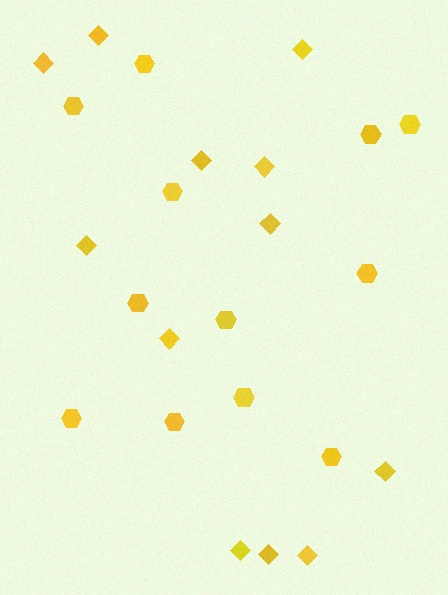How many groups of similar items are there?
There are 2 groups: one group of hexagons (12) and one group of diamonds (12).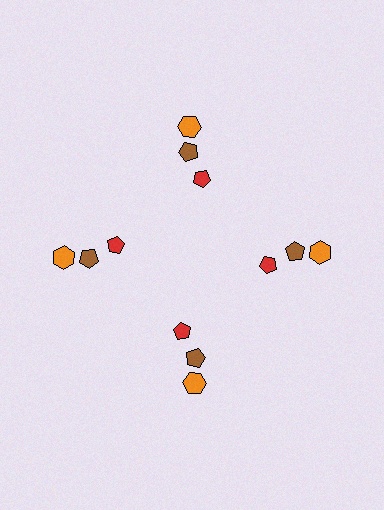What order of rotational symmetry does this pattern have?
This pattern has 4-fold rotational symmetry.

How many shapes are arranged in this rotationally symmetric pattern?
There are 12 shapes, arranged in 4 groups of 3.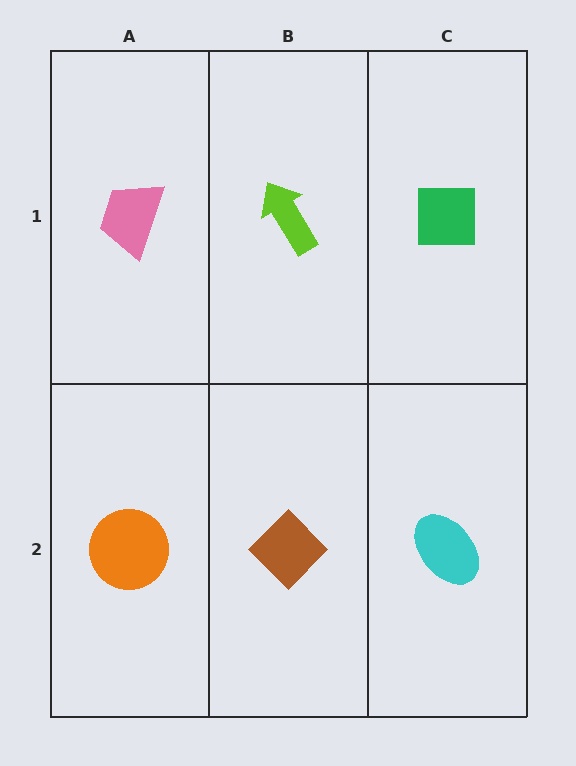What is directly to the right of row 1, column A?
A lime arrow.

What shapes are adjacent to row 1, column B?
A brown diamond (row 2, column B), a pink trapezoid (row 1, column A), a green square (row 1, column C).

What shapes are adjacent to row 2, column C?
A green square (row 1, column C), a brown diamond (row 2, column B).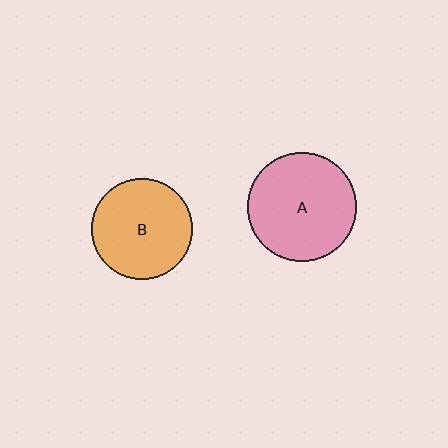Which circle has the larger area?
Circle A (pink).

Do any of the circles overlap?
No, none of the circles overlap.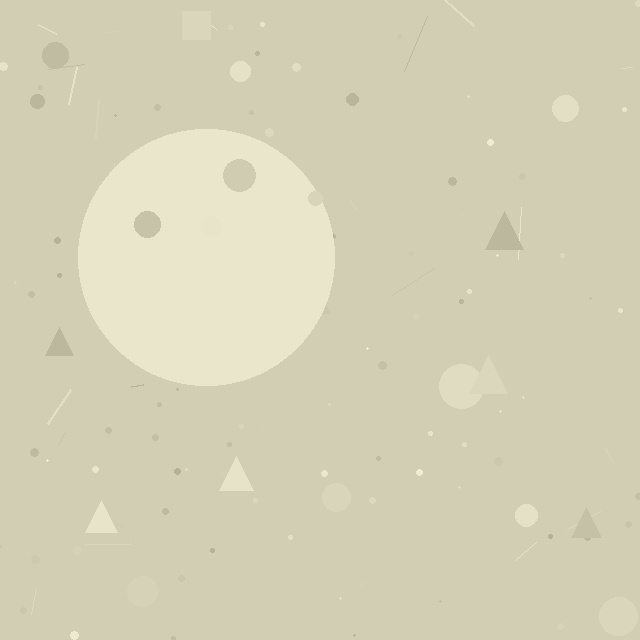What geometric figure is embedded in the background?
A circle is embedded in the background.